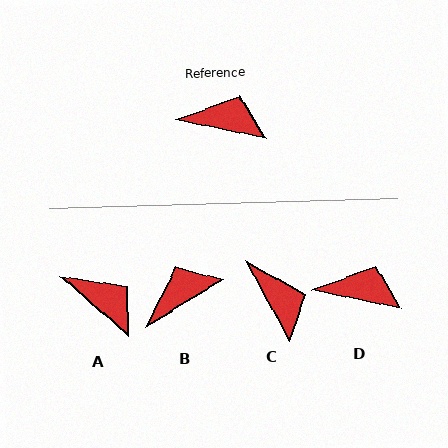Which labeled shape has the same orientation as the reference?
D.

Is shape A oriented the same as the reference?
No, it is off by about 29 degrees.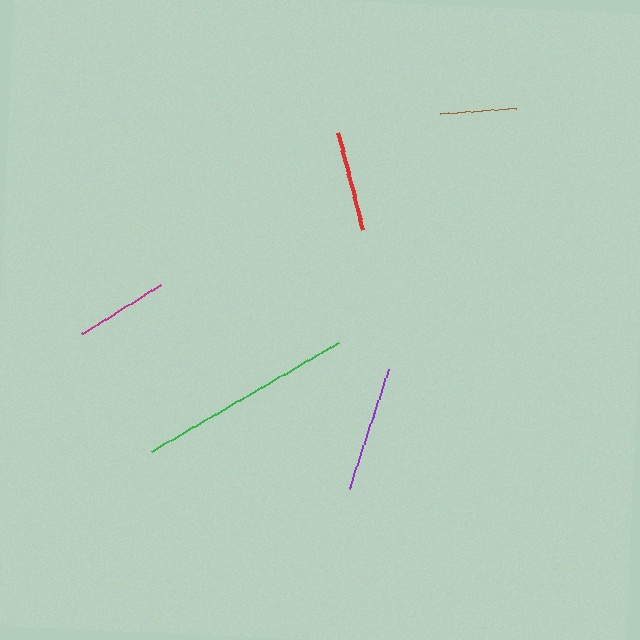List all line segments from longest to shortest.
From longest to shortest: green, purple, red, magenta, brown.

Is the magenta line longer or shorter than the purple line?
The purple line is longer than the magenta line.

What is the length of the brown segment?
The brown segment is approximately 76 pixels long.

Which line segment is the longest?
The green line is the longest at approximately 216 pixels.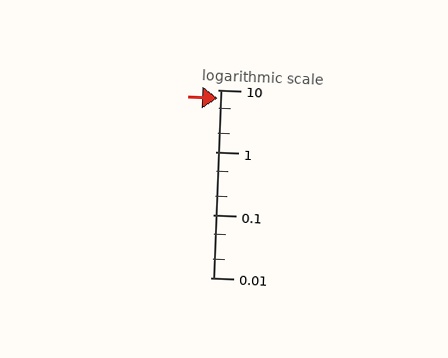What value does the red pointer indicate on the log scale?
The pointer indicates approximately 7.2.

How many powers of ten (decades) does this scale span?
The scale spans 3 decades, from 0.01 to 10.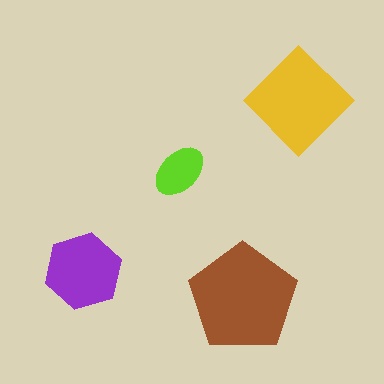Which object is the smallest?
The lime ellipse.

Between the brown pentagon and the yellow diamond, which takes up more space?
The brown pentagon.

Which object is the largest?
The brown pentagon.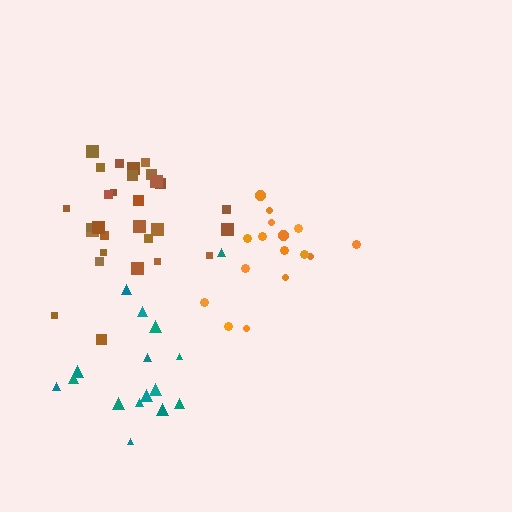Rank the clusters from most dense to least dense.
brown, orange, teal.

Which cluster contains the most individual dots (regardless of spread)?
Brown (29).